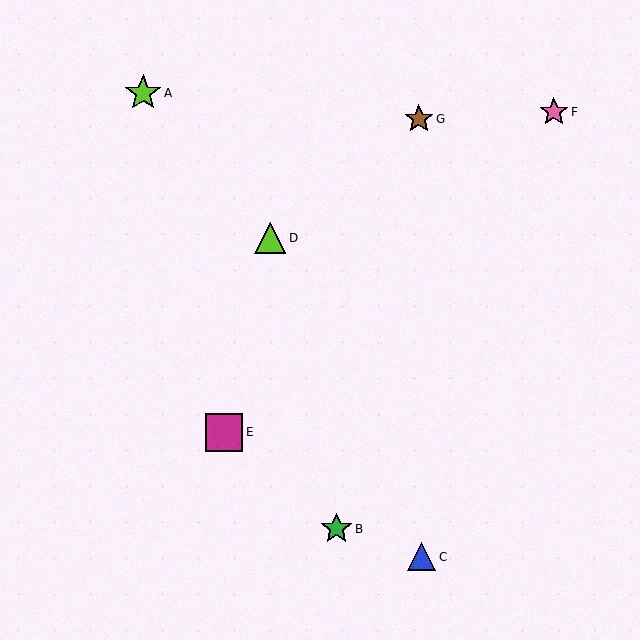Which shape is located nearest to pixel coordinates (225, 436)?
The magenta square (labeled E) at (224, 432) is nearest to that location.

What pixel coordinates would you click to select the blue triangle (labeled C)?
Click at (422, 557) to select the blue triangle C.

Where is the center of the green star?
The center of the green star is at (337, 529).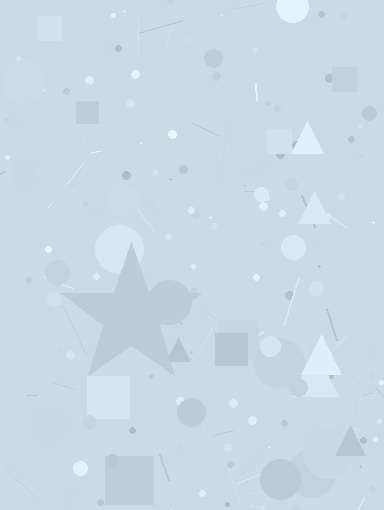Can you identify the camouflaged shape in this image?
The camouflaged shape is a star.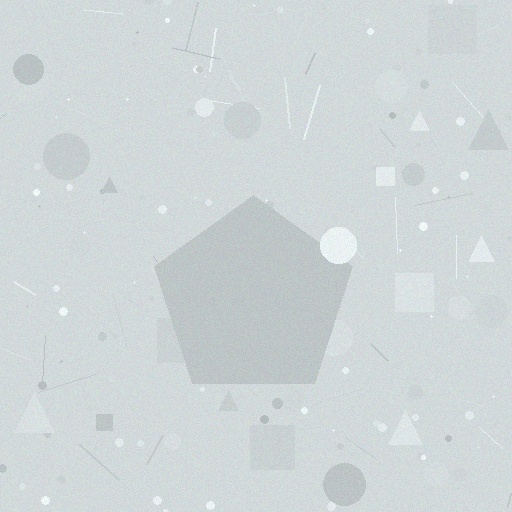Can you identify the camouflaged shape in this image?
The camouflaged shape is a pentagon.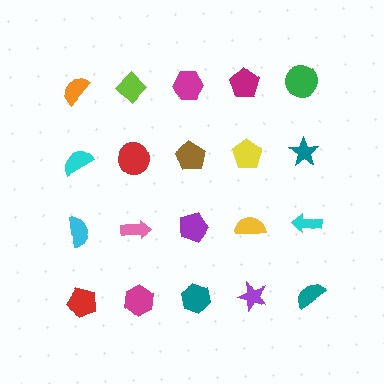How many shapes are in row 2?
5 shapes.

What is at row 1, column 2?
A lime diamond.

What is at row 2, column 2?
A red circle.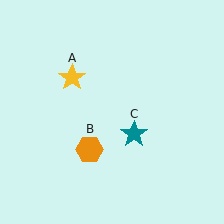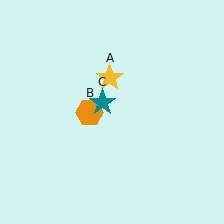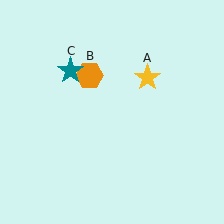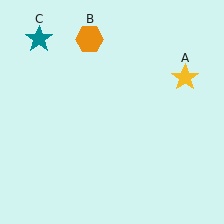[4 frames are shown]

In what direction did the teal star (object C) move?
The teal star (object C) moved up and to the left.